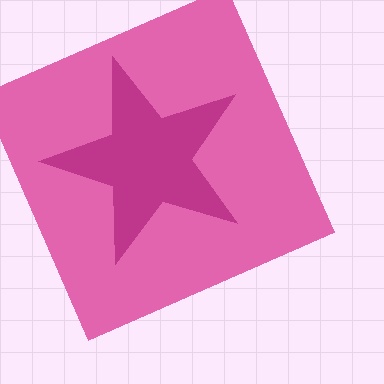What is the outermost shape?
The pink square.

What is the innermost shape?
The magenta star.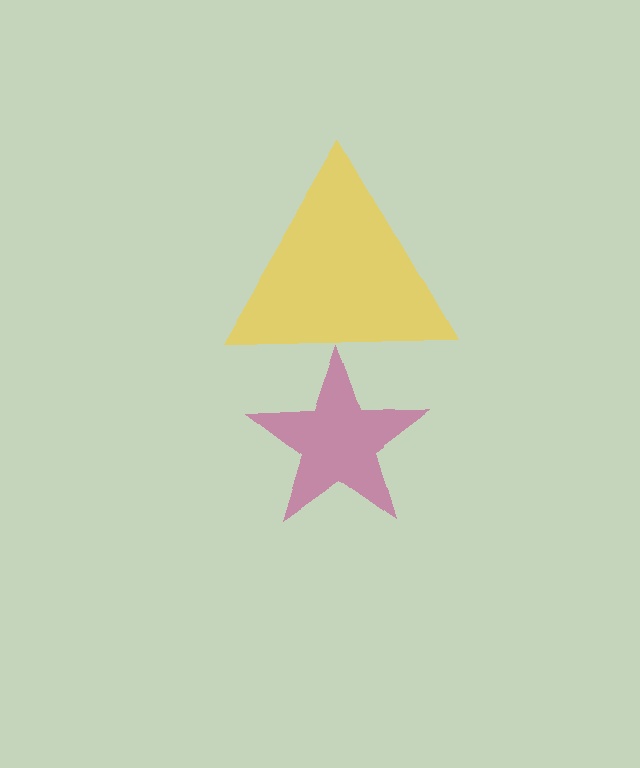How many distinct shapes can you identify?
There are 2 distinct shapes: a magenta star, a yellow triangle.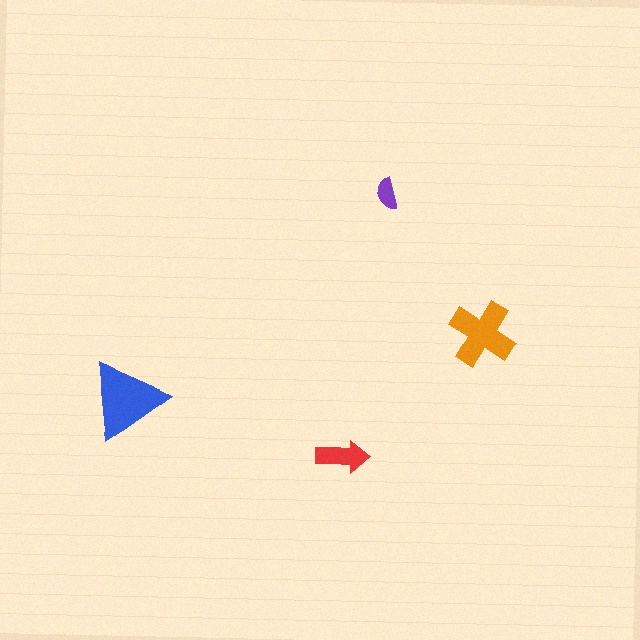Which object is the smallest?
The purple semicircle.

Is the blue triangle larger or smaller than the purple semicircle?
Larger.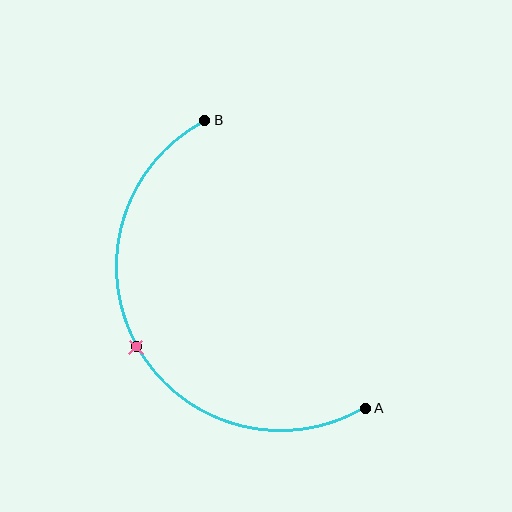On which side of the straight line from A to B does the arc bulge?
The arc bulges to the left of the straight line connecting A and B.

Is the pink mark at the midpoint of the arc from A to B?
Yes. The pink mark lies on the arc at equal arc-length from both A and B — it is the arc midpoint.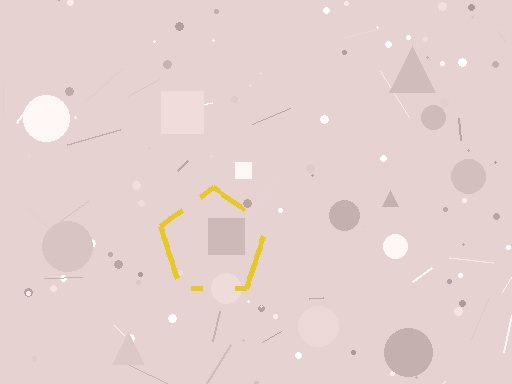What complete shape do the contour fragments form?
The contour fragments form a pentagon.